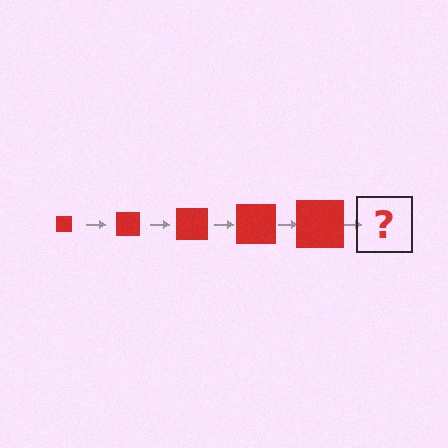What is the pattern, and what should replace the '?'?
The pattern is that the square gets progressively larger each step. The '?' should be a red square, larger than the previous one.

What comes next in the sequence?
The next element should be a red square, larger than the previous one.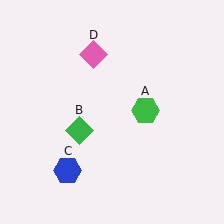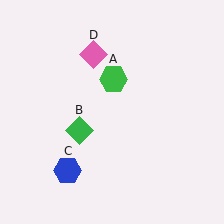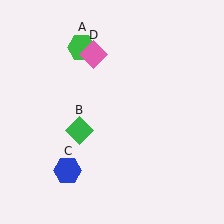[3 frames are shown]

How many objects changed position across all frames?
1 object changed position: green hexagon (object A).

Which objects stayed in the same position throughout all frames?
Green diamond (object B) and blue hexagon (object C) and pink diamond (object D) remained stationary.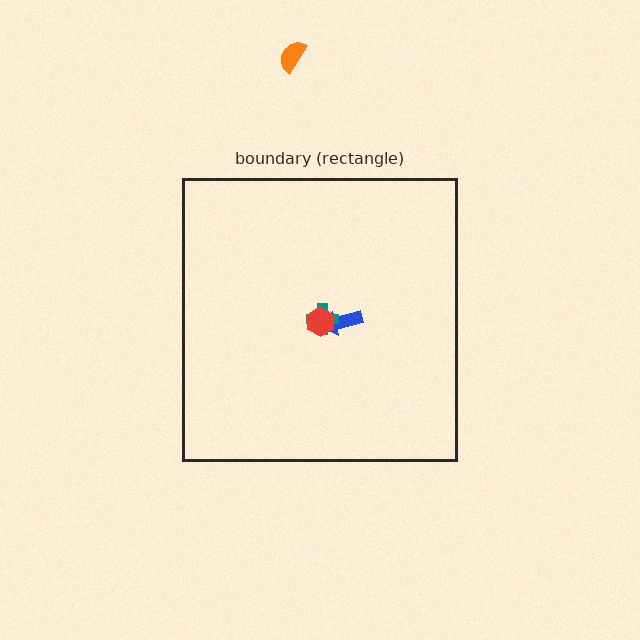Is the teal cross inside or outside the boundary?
Inside.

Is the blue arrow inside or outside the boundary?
Inside.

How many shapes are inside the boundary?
3 inside, 1 outside.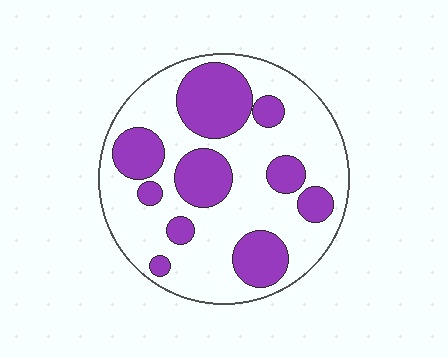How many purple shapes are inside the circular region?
10.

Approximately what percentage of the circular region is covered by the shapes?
Approximately 35%.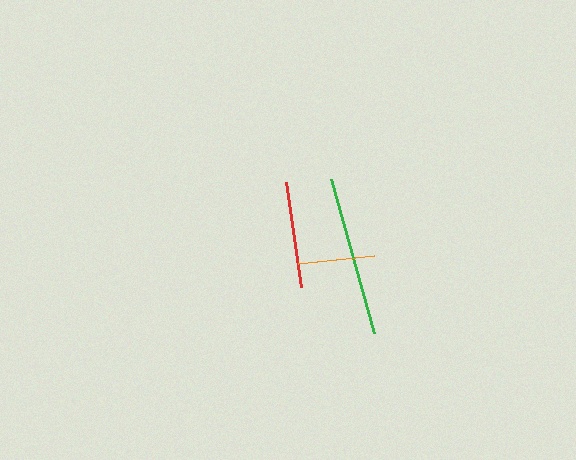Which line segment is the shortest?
The orange line is the shortest at approximately 76 pixels.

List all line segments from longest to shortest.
From longest to shortest: green, red, orange.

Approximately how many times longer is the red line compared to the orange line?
The red line is approximately 1.4 times the length of the orange line.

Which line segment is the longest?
The green line is the longest at approximately 160 pixels.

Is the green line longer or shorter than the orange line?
The green line is longer than the orange line.